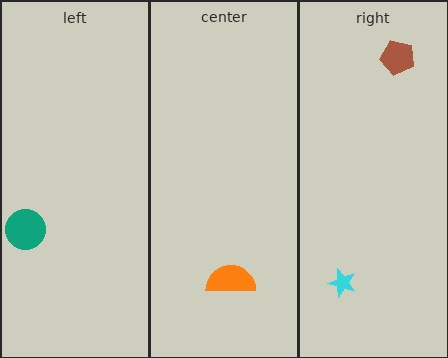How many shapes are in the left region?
1.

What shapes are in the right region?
The brown pentagon, the cyan star.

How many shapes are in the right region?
2.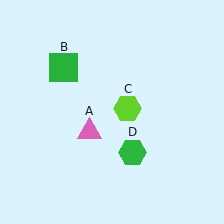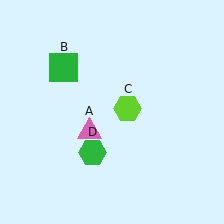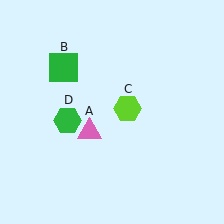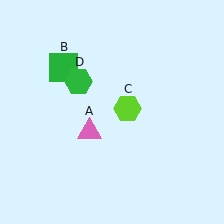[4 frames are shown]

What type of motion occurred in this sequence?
The green hexagon (object D) rotated clockwise around the center of the scene.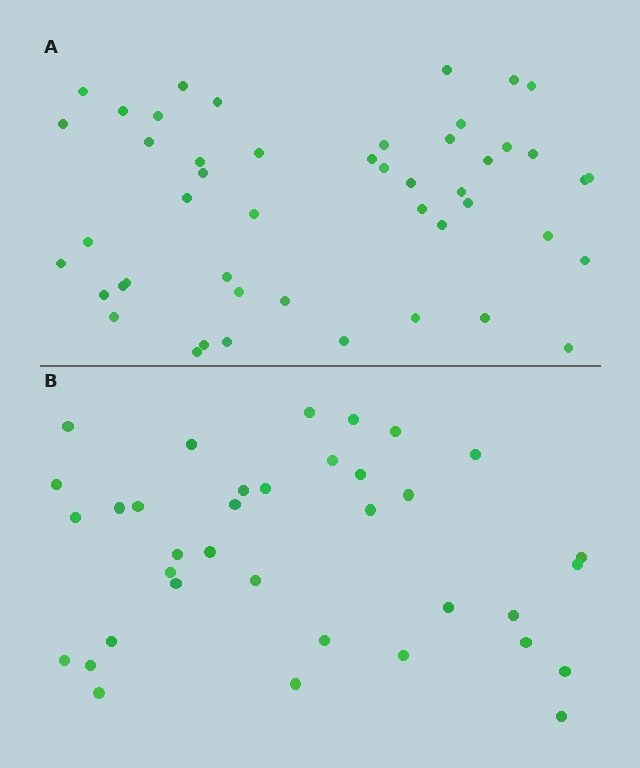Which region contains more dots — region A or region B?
Region A (the top region) has more dots.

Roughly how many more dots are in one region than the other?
Region A has roughly 12 or so more dots than region B.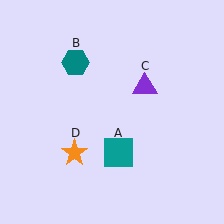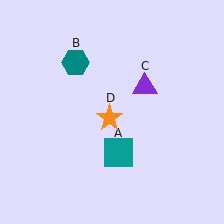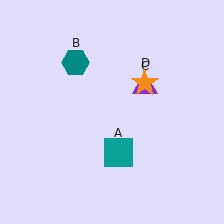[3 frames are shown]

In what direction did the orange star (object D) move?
The orange star (object D) moved up and to the right.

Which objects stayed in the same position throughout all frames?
Teal square (object A) and teal hexagon (object B) and purple triangle (object C) remained stationary.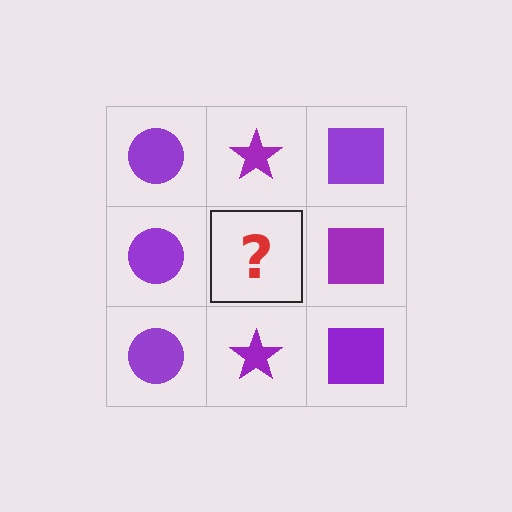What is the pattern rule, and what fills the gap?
The rule is that each column has a consistent shape. The gap should be filled with a purple star.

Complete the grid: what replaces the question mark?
The question mark should be replaced with a purple star.